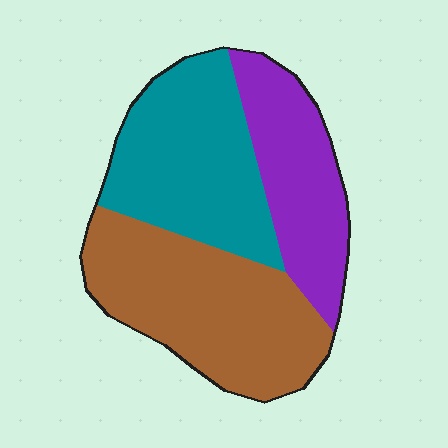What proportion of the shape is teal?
Teal covers about 35% of the shape.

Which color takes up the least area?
Purple, at roughly 25%.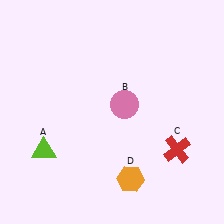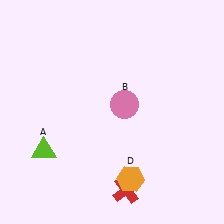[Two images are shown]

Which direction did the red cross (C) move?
The red cross (C) moved left.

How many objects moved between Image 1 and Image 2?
1 object moved between the two images.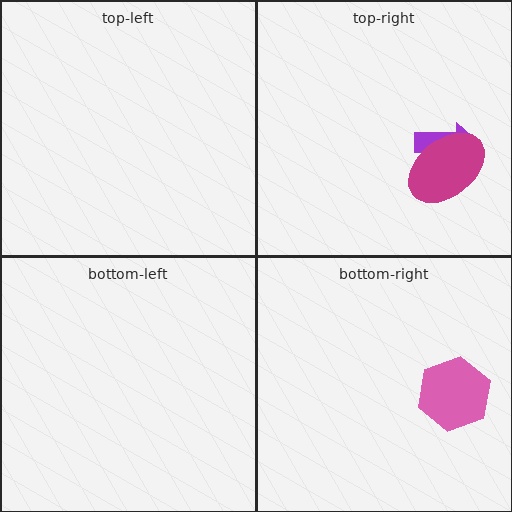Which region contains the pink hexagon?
The bottom-right region.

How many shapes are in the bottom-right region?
1.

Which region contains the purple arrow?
The top-right region.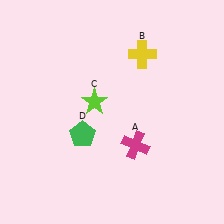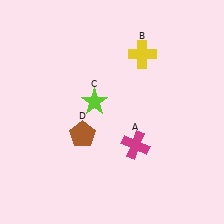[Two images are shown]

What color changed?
The pentagon (D) changed from green in Image 1 to brown in Image 2.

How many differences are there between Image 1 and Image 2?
There is 1 difference between the two images.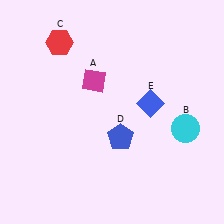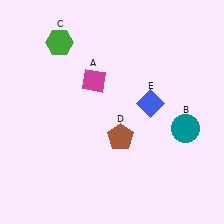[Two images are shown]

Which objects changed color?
B changed from cyan to teal. C changed from red to green. D changed from blue to brown.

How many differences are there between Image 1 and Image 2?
There are 3 differences between the two images.